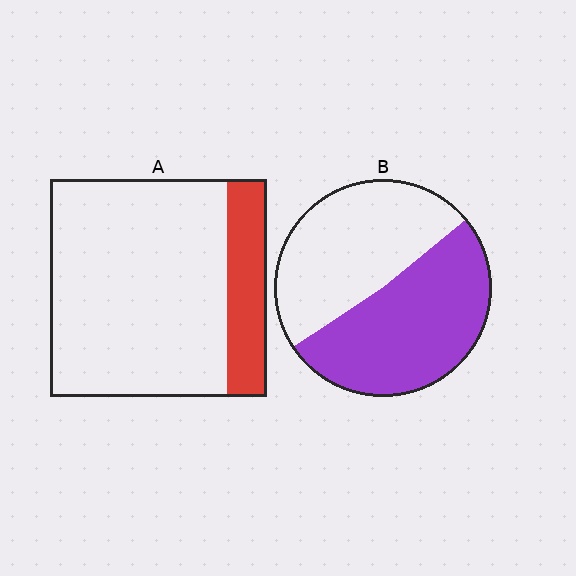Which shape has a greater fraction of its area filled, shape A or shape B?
Shape B.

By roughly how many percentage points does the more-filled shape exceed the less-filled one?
By roughly 35 percentage points (B over A).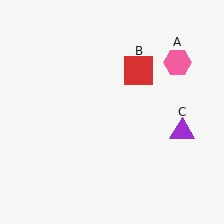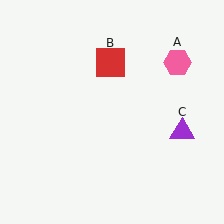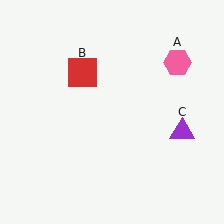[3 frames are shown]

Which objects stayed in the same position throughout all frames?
Pink hexagon (object A) and purple triangle (object C) remained stationary.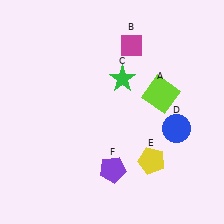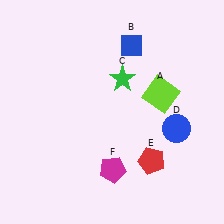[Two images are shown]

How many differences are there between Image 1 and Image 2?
There are 3 differences between the two images.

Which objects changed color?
B changed from magenta to blue. E changed from yellow to red. F changed from purple to magenta.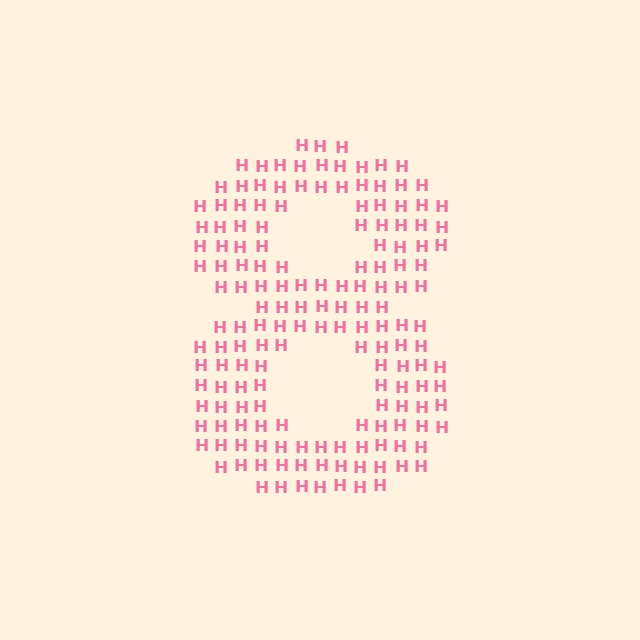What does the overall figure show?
The overall figure shows the digit 8.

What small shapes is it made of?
It is made of small letter H's.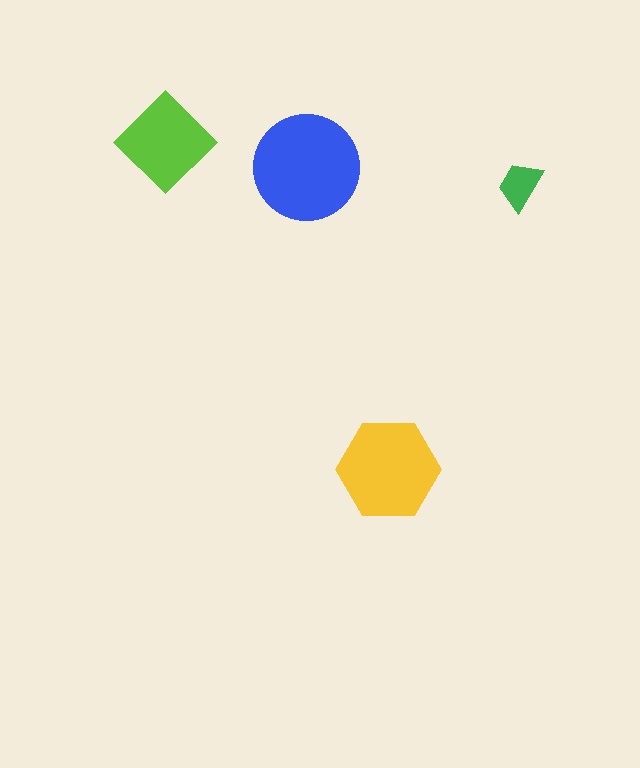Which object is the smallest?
The green trapezoid.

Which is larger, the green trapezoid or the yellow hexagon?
The yellow hexagon.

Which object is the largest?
The blue circle.